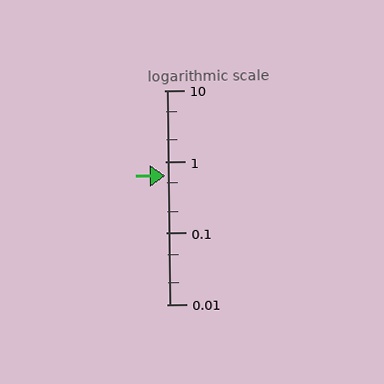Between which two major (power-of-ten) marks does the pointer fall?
The pointer is between 0.1 and 1.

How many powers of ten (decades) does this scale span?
The scale spans 3 decades, from 0.01 to 10.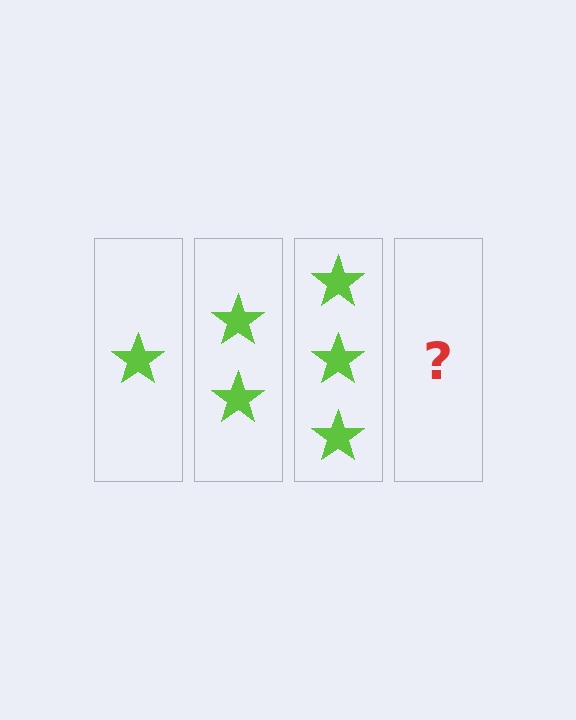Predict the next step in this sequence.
The next step is 4 stars.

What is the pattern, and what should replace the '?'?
The pattern is that each step adds one more star. The '?' should be 4 stars.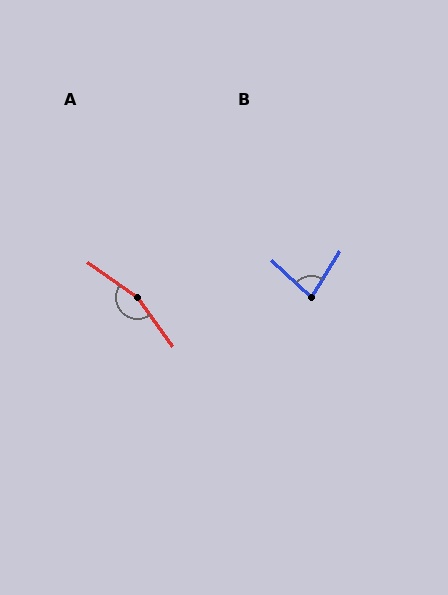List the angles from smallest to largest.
B (79°), A (161°).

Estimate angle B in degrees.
Approximately 79 degrees.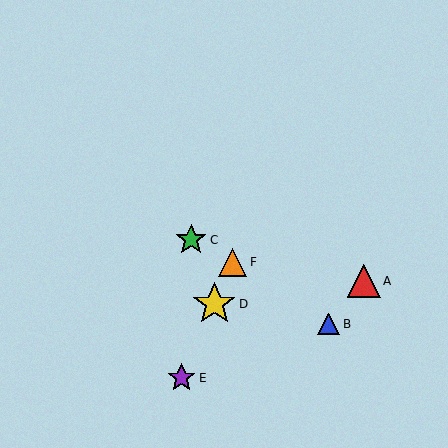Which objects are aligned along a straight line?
Objects D, E, F are aligned along a straight line.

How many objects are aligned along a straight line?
3 objects (D, E, F) are aligned along a straight line.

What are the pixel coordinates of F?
Object F is at (233, 262).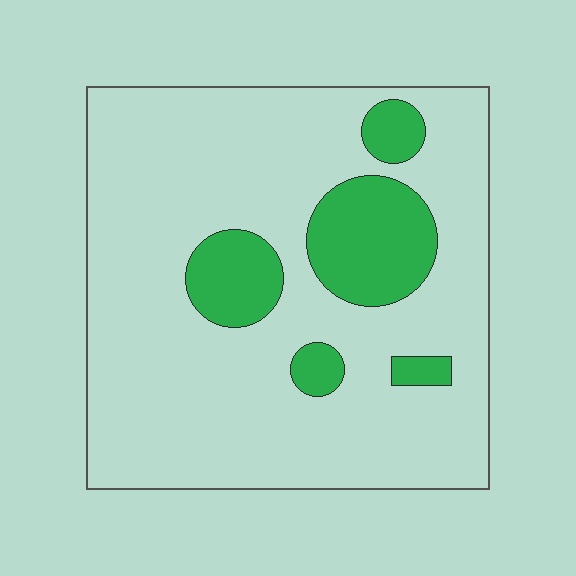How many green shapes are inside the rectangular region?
5.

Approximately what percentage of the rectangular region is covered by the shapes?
Approximately 20%.